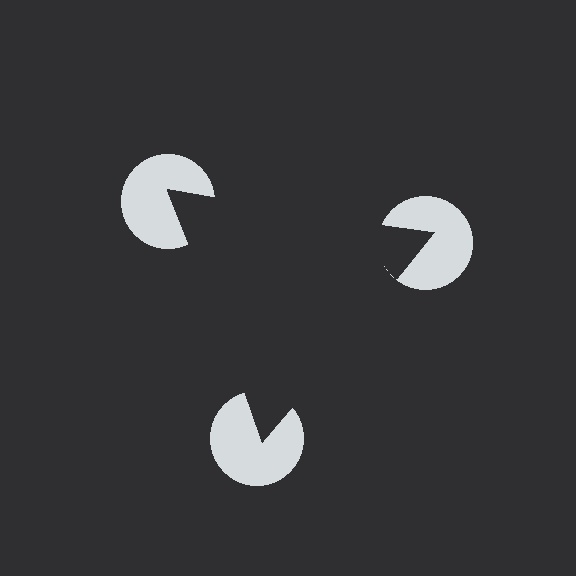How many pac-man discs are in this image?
There are 3 — one at each vertex of the illusory triangle.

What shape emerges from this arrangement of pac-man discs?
An illusory triangle — its edges are inferred from the aligned wedge cuts in the pac-man discs, not physically drawn.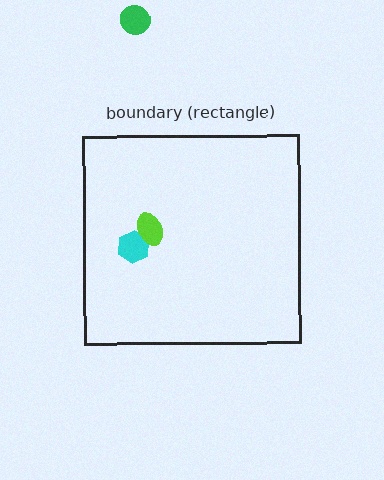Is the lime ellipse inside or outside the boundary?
Inside.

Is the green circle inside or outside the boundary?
Outside.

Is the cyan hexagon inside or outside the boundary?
Inside.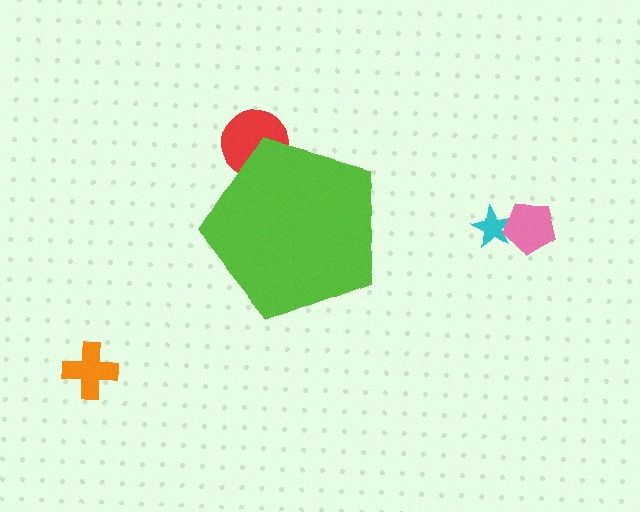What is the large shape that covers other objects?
A lime pentagon.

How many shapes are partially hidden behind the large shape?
1 shape is partially hidden.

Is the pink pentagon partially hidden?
No, the pink pentagon is fully visible.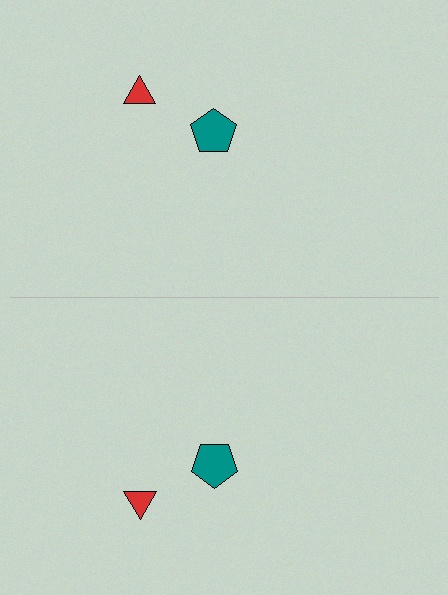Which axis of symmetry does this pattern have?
The pattern has a horizontal axis of symmetry running through the center of the image.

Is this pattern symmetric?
Yes, this pattern has bilateral (reflection) symmetry.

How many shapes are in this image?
There are 4 shapes in this image.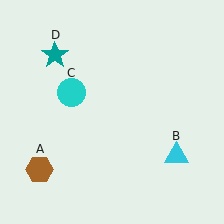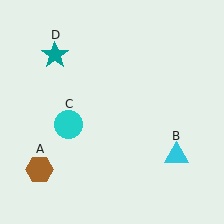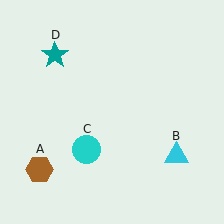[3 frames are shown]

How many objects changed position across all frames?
1 object changed position: cyan circle (object C).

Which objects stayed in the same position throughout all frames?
Brown hexagon (object A) and cyan triangle (object B) and teal star (object D) remained stationary.